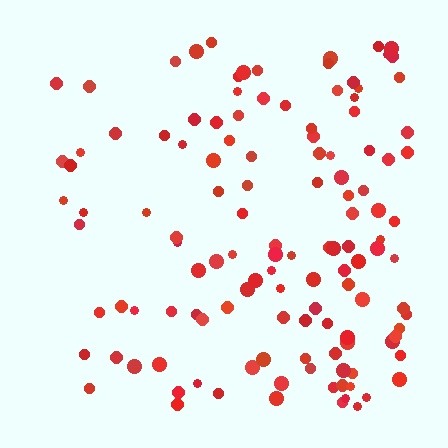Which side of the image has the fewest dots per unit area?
The left.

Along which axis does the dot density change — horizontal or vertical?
Horizontal.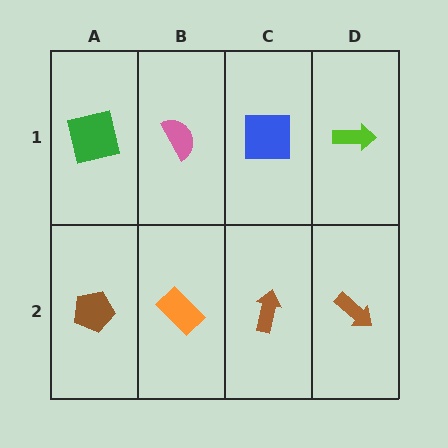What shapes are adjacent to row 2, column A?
A green square (row 1, column A), an orange rectangle (row 2, column B).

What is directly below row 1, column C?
A brown arrow.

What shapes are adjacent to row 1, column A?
A brown pentagon (row 2, column A), a pink semicircle (row 1, column B).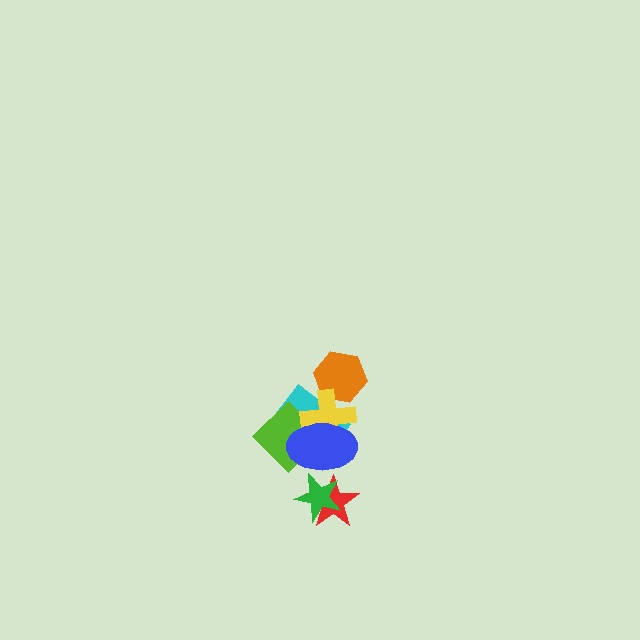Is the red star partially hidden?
Yes, it is partially covered by another shape.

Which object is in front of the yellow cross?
The blue ellipse is in front of the yellow cross.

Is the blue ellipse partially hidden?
No, no other shape covers it.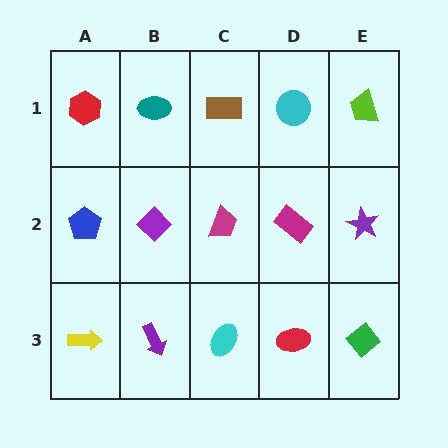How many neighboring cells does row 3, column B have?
3.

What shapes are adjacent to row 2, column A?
A red hexagon (row 1, column A), a yellow arrow (row 3, column A), a purple diamond (row 2, column B).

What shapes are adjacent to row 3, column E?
A purple star (row 2, column E), a red ellipse (row 3, column D).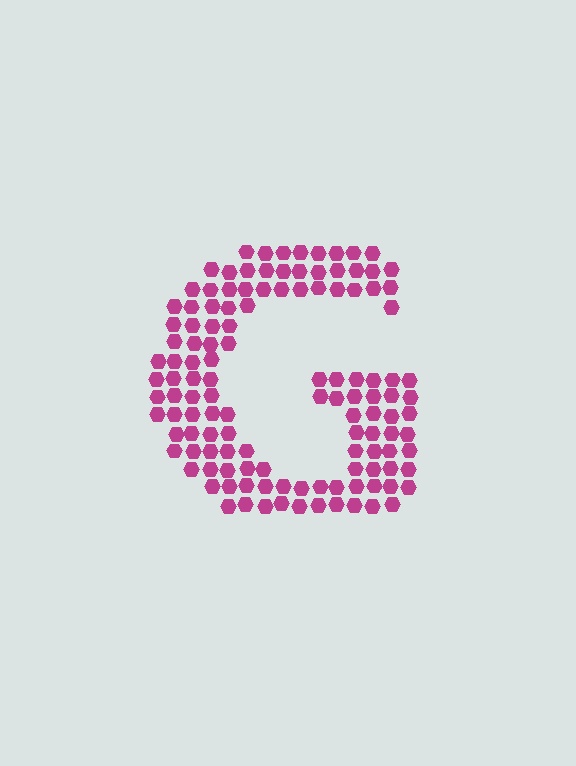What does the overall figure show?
The overall figure shows the letter G.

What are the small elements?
The small elements are hexagons.